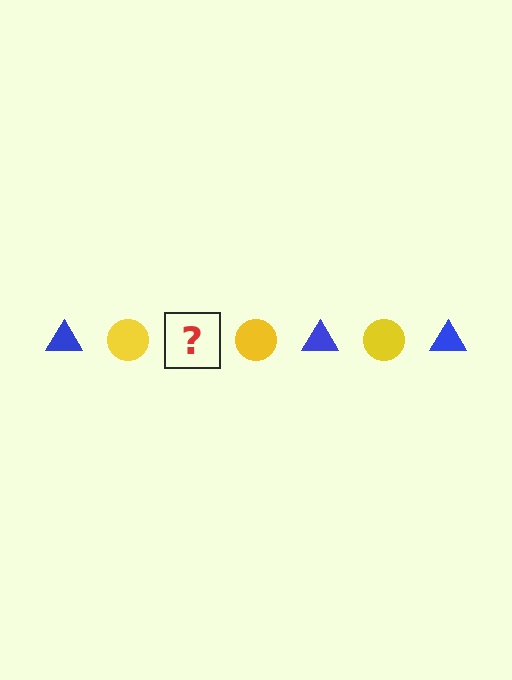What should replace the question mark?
The question mark should be replaced with a blue triangle.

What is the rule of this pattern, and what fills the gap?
The rule is that the pattern alternates between blue triangle and yellow circle. The gap should be filled with a blue triangle.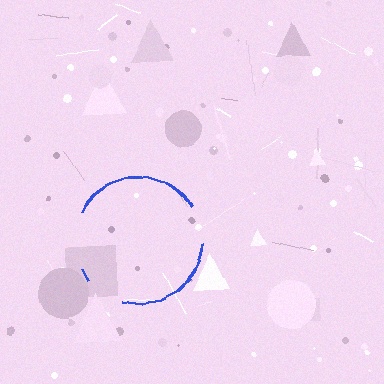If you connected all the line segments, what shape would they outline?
They would outline a circle.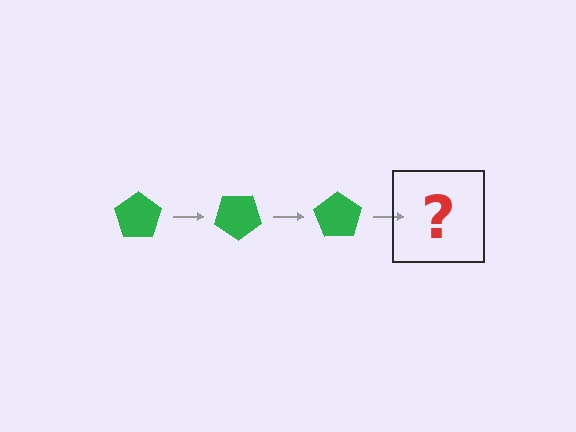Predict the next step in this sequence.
The next step is a green pentagon rotated 105 degrees.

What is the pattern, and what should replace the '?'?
The pattern is that the pentagon rotates 35 degrees each step. The '?' should be a green pentagon rotated 105 degrees.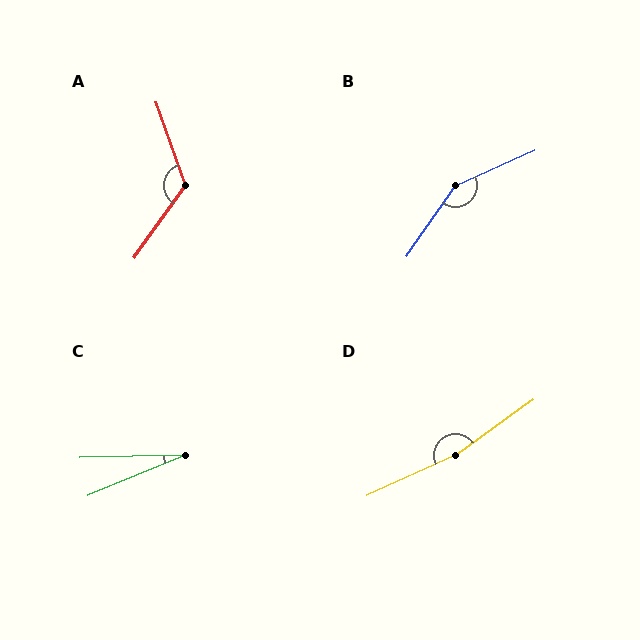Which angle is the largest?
D, at approximately 169 degrees.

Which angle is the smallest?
C, at approximately 21 degrees.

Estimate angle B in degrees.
Approximately 149 degrees.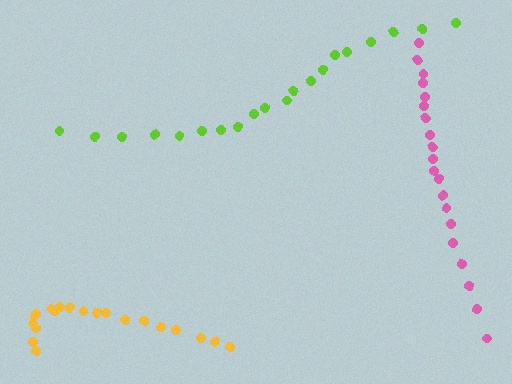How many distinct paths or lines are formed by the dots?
There are 3 distinct paths.